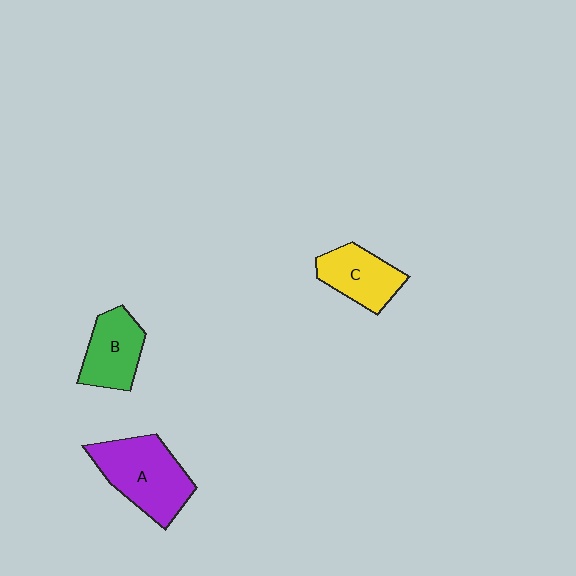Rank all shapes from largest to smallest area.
From largest to smallest: A (purple), B (green), C (yellow).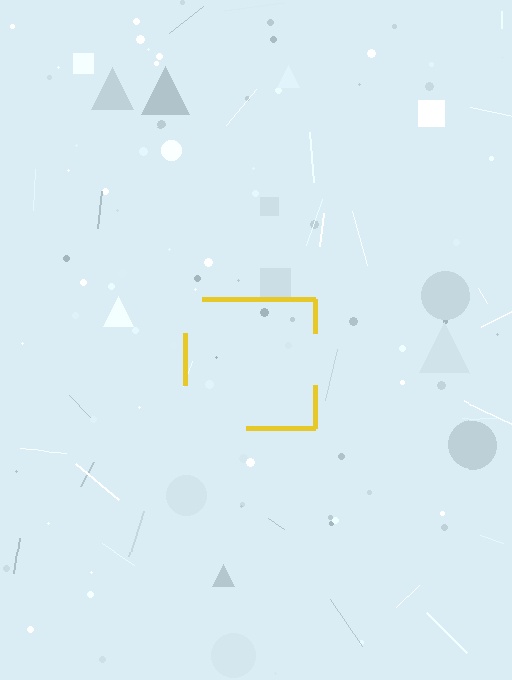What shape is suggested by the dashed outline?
The dashed outline suggests a square.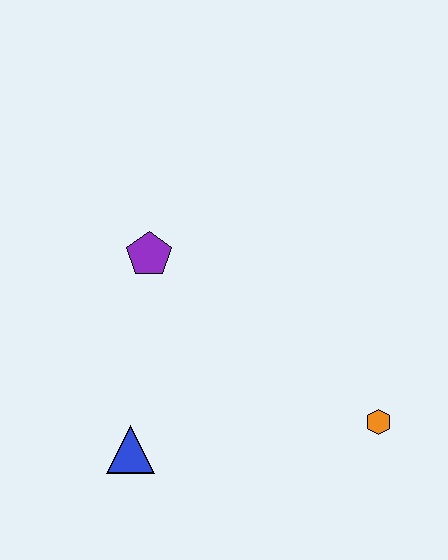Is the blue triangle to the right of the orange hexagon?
No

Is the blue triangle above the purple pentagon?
No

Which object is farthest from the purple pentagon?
The orange hexagon is farthest from the purple pentagon.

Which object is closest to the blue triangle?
The purple pentagon is closest to the blue triangle.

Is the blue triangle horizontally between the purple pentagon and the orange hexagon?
No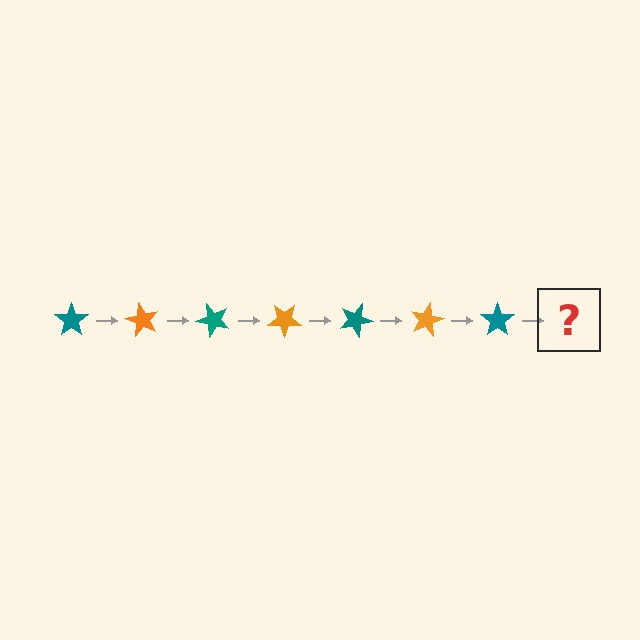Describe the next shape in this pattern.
It should be an orange star, rotated 420 degrees from the start.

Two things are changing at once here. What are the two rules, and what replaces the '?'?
The two rules are that it rotates 60 degrees each step and the color cycles through teal and orange. The '?' should be an orange star, rotated 420 degrees from the start.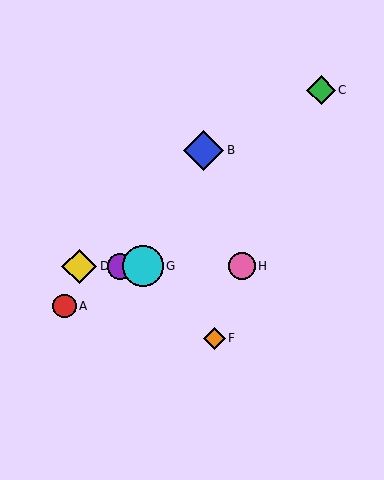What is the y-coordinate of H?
Object H is at y≈266.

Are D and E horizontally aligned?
Yes, both are at y≈266.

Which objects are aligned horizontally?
Objects D, E, G, H are aligned horizontally.